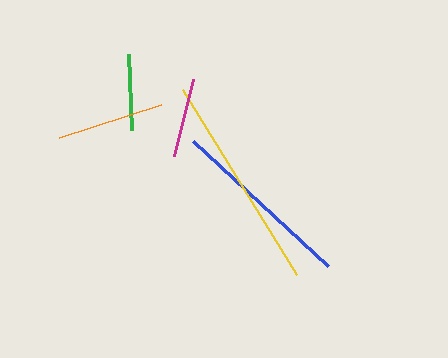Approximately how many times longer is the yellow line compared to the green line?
The yellow line is approximately 2.9 times the length of the green line.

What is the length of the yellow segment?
The yellow segment is approximately 217 pixels long.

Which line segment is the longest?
The yellow line is the longest at approximately 217 pixels.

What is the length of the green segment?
The green segment is approximately 76 pixels long.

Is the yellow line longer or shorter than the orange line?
The yellow line is longer than the orange line.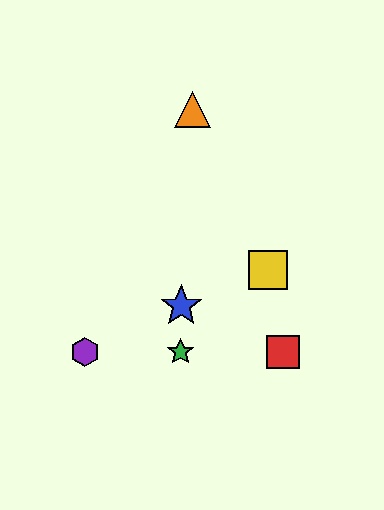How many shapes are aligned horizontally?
3 shapes (the red square, the green star, the purple hexagon) are aligned horizontally.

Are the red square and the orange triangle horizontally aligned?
No, the red square is at y≈352 and the orange triangle is at y≈110.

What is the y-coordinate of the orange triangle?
The orange triangle is at y≈110.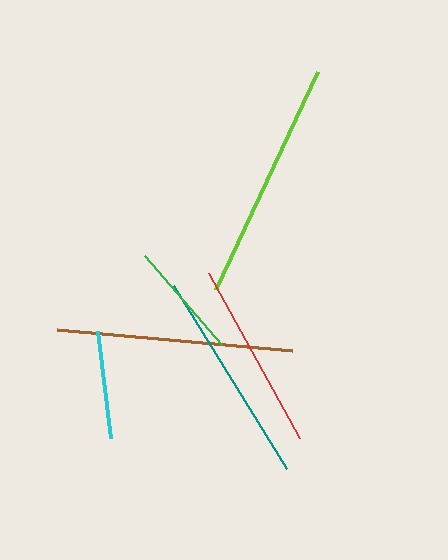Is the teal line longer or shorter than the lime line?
The lime line is longer than the teal line.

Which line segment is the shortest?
The cyan line is the shortest at approximately 107 pixels.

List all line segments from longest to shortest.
From longest to shortest: lime, brown, teal, red, green, cyan.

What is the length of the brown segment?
The brown segment is approximately 237 pixels long.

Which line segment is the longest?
The lime line is the longest at approximately 241 pixels.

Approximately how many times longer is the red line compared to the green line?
The red line is approximately 1.6 times the length of the green line.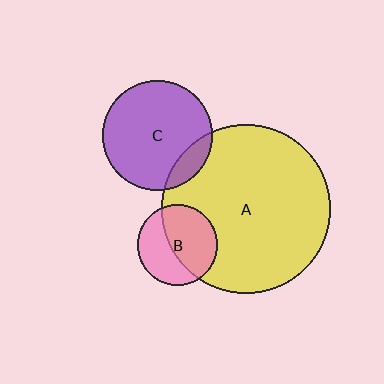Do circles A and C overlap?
Yes.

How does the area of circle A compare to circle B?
Approximately 4.4 times.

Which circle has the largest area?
Circle A (yellow).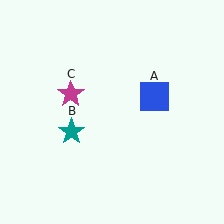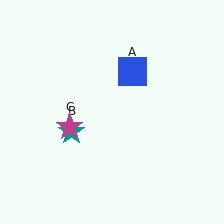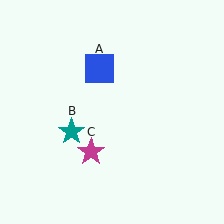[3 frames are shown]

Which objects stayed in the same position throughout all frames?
Teal star (object B) remained stationary.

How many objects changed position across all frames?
2 objects changed position: blue square (object A), magenta star (object C).